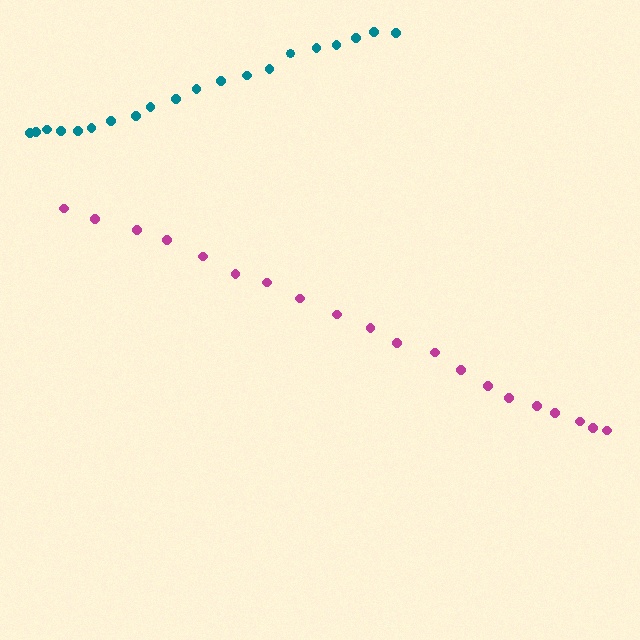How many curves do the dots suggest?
There are 2 distinct paths.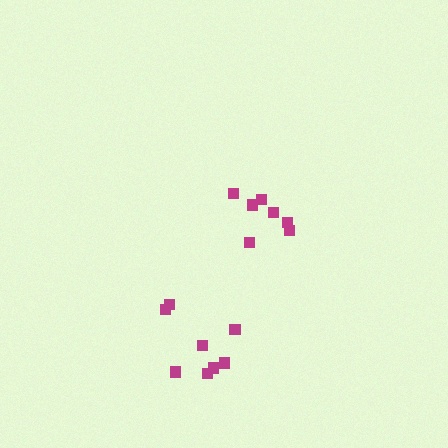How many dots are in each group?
Group 1: 7 dots, Group 2: 8 dots (15 total).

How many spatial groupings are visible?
There are 2 spatial groupings.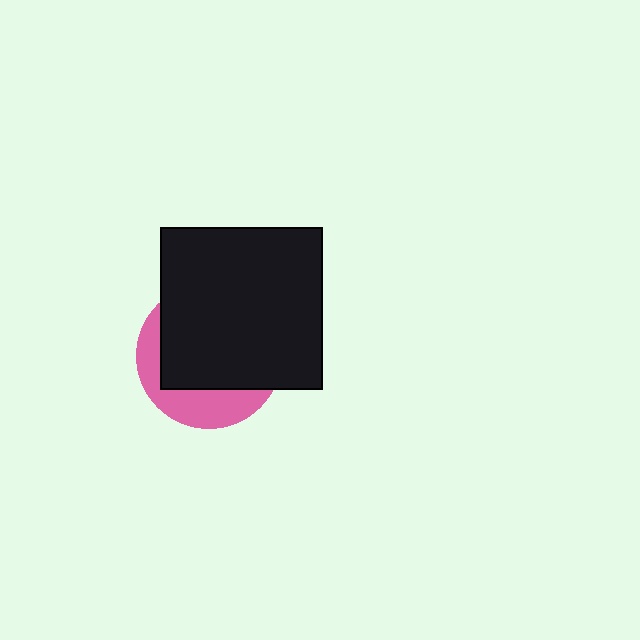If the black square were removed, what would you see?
You would see the complete pink circle.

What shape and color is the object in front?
The object in front is a black square.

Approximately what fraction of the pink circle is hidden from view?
Roughly 69% of the pink circle is hidden behind the black square.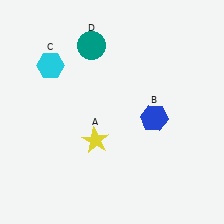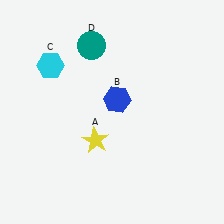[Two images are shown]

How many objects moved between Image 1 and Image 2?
1 object moved between the two images.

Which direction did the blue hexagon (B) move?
The blue hexagon (B) moved left.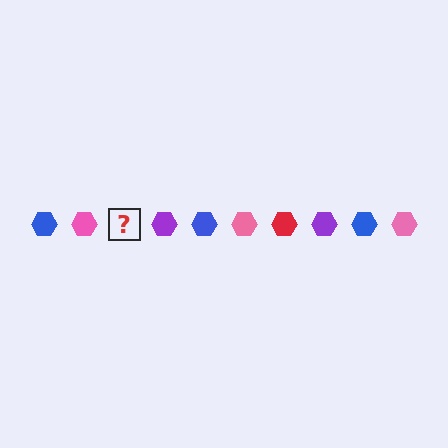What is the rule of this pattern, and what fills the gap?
The rule is that the pattern cycles through blue, pink, red, purple hexagons. The gap should be filled with a red hexagon.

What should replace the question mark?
The question mark should be replaced with a red hexagon.